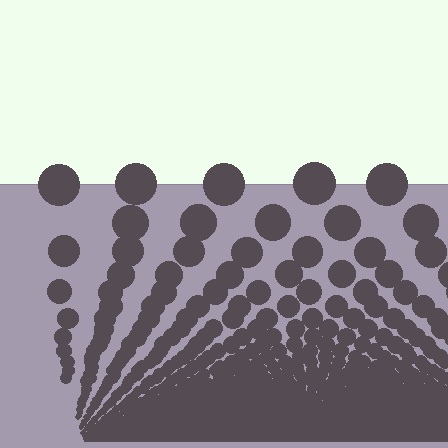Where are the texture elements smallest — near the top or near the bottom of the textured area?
Near the bottom.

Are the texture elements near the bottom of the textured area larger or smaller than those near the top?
Smaller. The gradient is inverted — elements near the bottom are smaller and denser.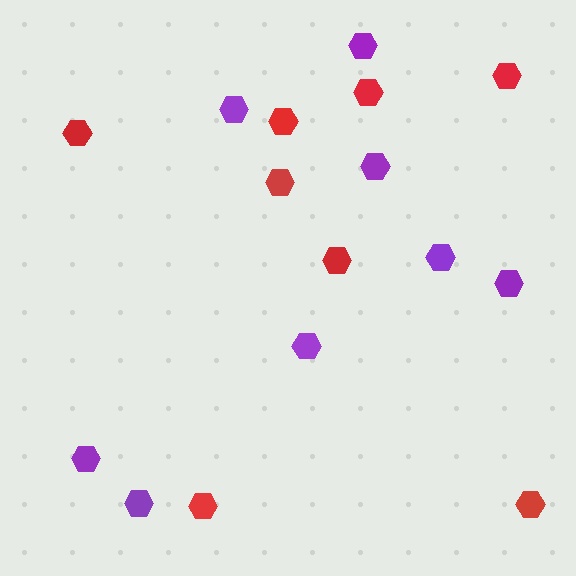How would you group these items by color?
There are 2 groups: one group of red hexagons (8) and one group of purple hexagons (8).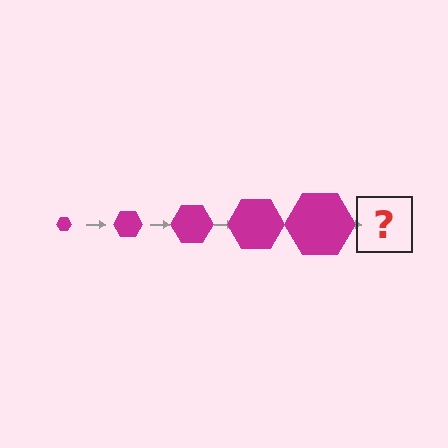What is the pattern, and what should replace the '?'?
The pattern is that the hexagon gets progressively larger each step. The '?' should be a magenta hexagon, larger than the previous one.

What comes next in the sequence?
The next element should be a magenta hexagon, larger than the previous one.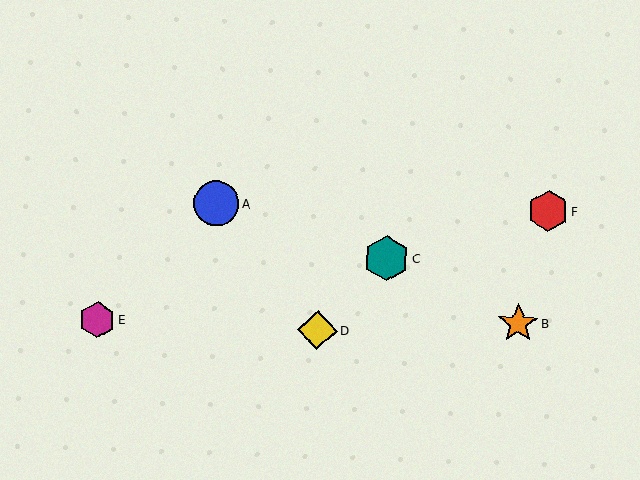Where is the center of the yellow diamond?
The center of the yellow diamond is at (317, 330).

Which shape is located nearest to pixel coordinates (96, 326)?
The magenta hexagon (labeled E) at (97, 320) is nearest to that location.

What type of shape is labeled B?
Shape B is an orange star.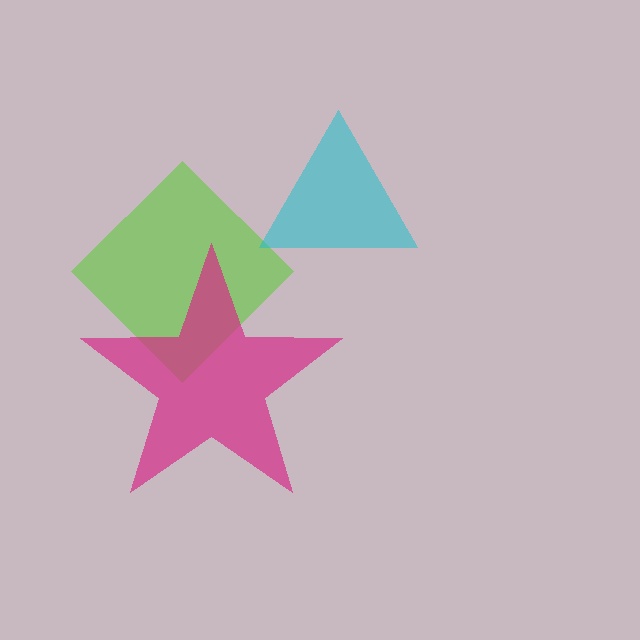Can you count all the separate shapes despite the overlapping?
Yes, there are 3 separate shapes.